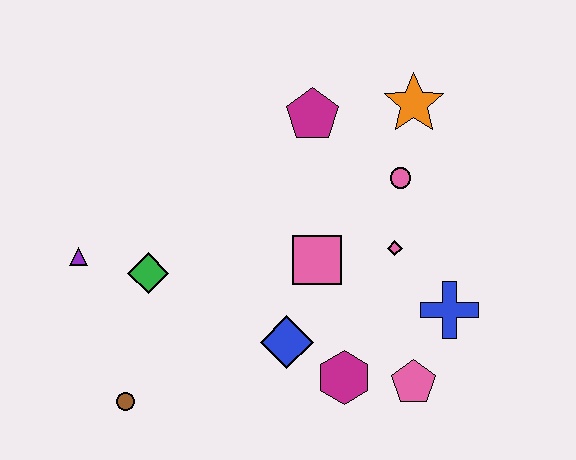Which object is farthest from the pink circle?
The brown circle is farthest from the pink circle.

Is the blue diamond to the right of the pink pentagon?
No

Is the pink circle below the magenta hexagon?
No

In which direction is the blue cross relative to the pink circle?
The blue cross is below the pink circle.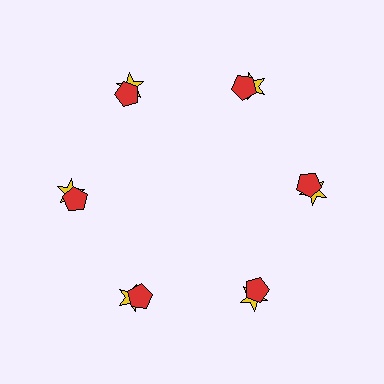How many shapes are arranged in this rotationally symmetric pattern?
There are 12 shapes, arranged in 6 groups of 2.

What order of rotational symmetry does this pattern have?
This pattern has 6-fold rotational symmetry.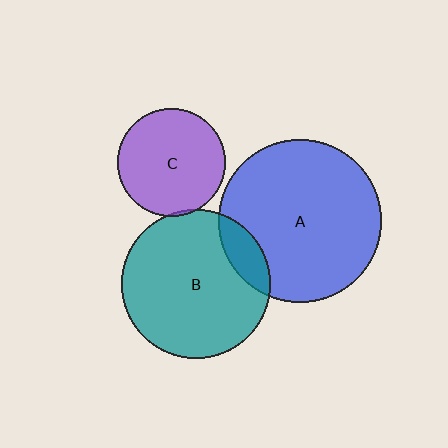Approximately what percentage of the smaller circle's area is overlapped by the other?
Approximately 5%.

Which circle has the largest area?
Circle A (blue).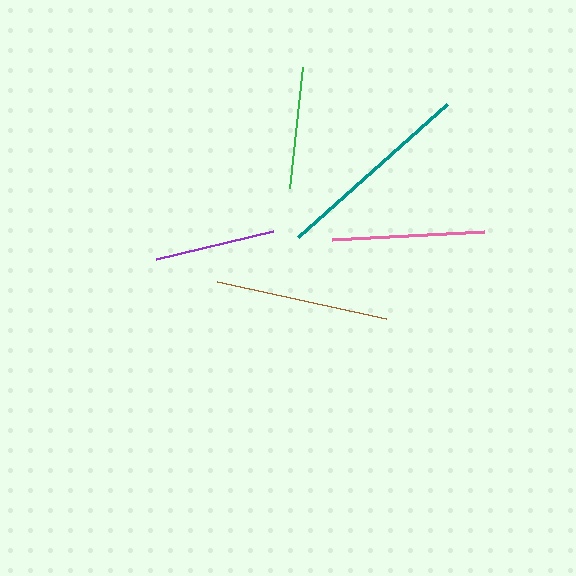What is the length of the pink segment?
The pink segment is approximately 152 pixels long.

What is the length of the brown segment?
The brown segment is approximately 173 pixels long.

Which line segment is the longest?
The teal line is the longest at approximately 200 pixels.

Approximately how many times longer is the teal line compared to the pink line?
The teal line is approximately 1.3 times the length of the pink line.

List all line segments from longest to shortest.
From longest to shortest: teal, brown, pink, green, purple.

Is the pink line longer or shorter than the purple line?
The pink line is longer than the purple line.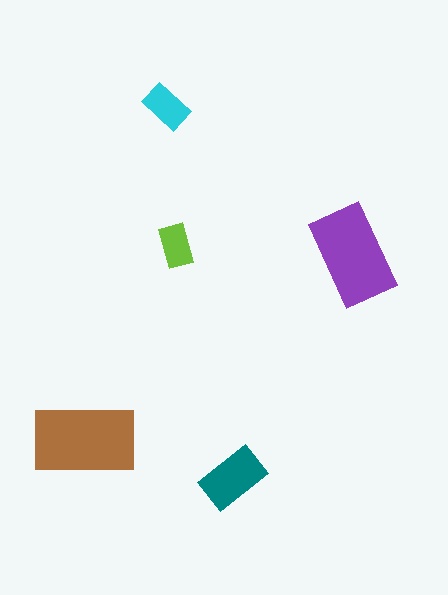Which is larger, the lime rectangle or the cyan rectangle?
The cyan one.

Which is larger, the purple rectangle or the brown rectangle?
The brown one.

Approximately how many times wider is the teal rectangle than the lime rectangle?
About 1.5 times wider.